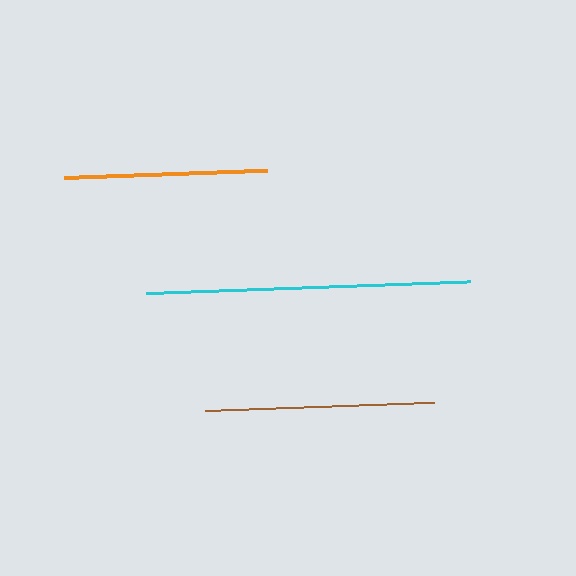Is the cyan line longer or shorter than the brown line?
The cyan line is longer than the brown line.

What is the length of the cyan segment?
The cyan segment is approximately 324 pixels long.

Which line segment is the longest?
The cyan line is the longest at approximately 324 pixels.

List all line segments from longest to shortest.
From longest to shortest: cyan, brown, orange.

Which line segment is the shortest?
The orange line is the shortest at approximately 203 pixels.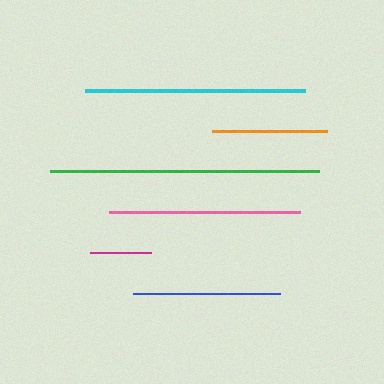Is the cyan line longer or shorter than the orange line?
The cyan line is longer than the orange line.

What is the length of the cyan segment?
The cyan segment is approximately 220 pixels long.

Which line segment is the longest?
The green line is the longest at approximately 269 pixels.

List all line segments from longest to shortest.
From longest to shortest: green, cyan, pink, blue, orange, magenta.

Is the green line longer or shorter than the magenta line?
The green line is longer than the magenta line.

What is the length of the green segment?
The green segment is approximately 269 pixels long.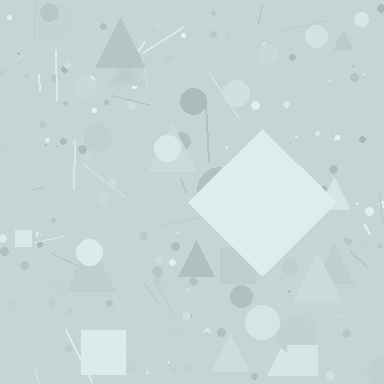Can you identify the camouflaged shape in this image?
The camouflaged shape is a diamond.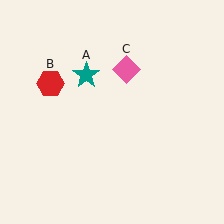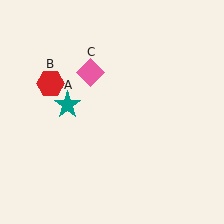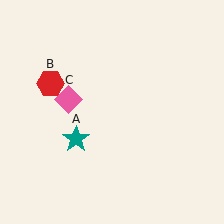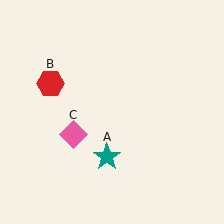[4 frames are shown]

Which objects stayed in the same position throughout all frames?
Red hexagon (object B) remained stationary.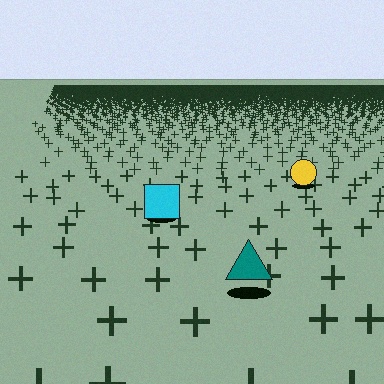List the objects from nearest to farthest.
From nearest to farthest: the teal triangle, the cyan square, the yellow circle.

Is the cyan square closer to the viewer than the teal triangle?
No. The teal triangle is closer — you can tell from the texture gradient: the ground texture is coarser near it.